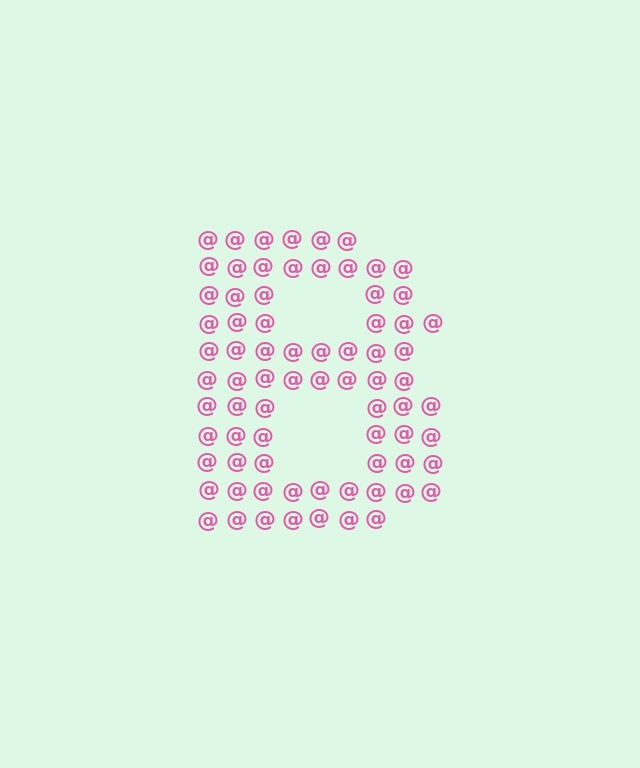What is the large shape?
The large shape is the letter B.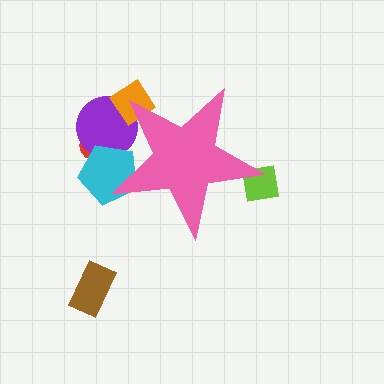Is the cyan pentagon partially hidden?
Yes, the cyan pentagon is partially hidden behind the pink star.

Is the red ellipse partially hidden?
Yes, the red ellipse is partially hidden behind the pink star.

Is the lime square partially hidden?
Yes, the lime square is partially hidden behind the pink star.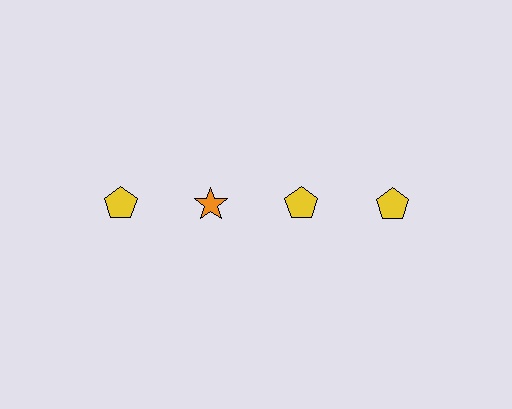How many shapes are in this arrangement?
There are 4 shapes arranged in a grid pattern.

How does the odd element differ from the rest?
It differs in both color (orange instead of yellow) and shape (star instead of pentagon).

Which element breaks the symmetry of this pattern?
The orange star in the top row, second from left column breaks the symmetry. All other shapes are yellow pentagons.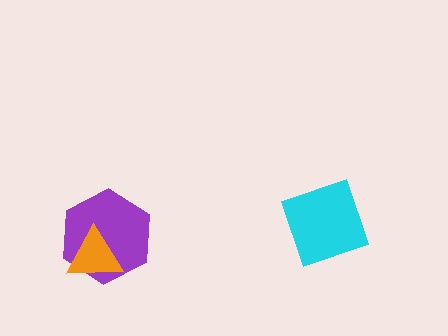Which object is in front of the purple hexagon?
The orange triangle is in front of the purple hexagon.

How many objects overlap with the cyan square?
0 objects overlap with the cyan square.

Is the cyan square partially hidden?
No, no other shape covers it.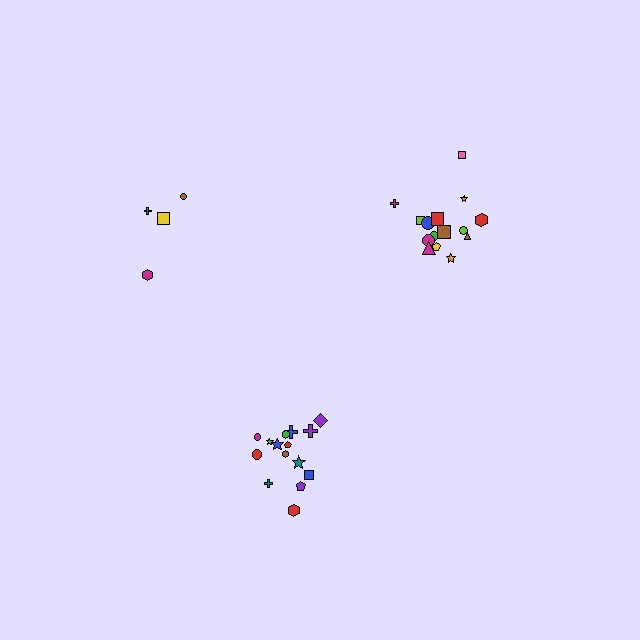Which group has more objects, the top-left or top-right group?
The top-right group.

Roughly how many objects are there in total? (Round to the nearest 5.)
Roughly 35 objects in total.